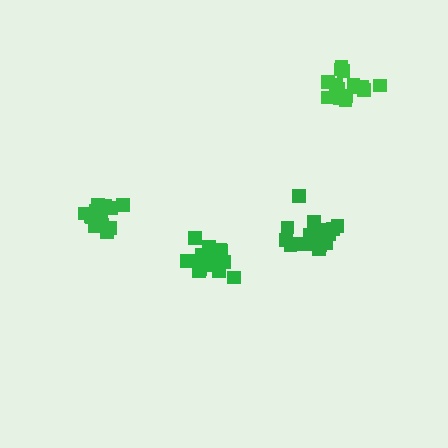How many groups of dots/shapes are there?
There are 4 groups.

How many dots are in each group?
Group 1: 17 dots, Group 2: 17 dots, Group 3: 15 dots, Group 4: 17 dots (66 total).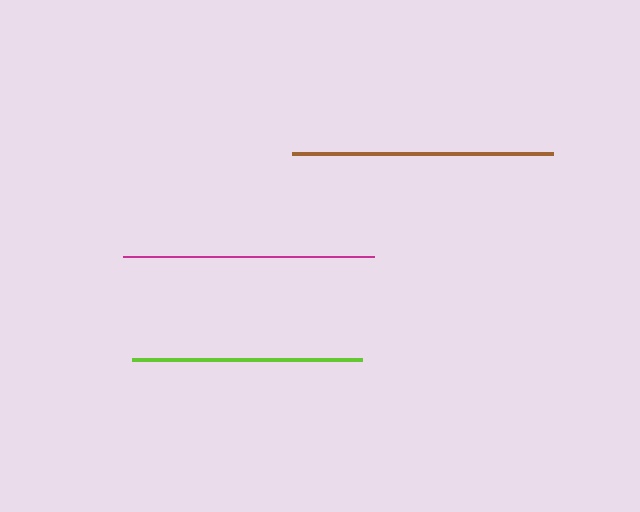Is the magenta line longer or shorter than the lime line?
The magenta line is longer than the lime line.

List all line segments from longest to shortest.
From longest to shortest: brown, magenta, lime.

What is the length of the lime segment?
The lime segment is approximately 230 pixels long.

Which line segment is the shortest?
The lime line is the shortest at approximately 230 pixels.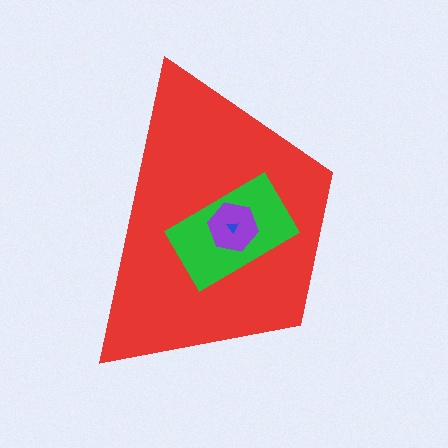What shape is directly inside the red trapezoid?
The green rectangle.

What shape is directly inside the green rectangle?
The purple hexagon.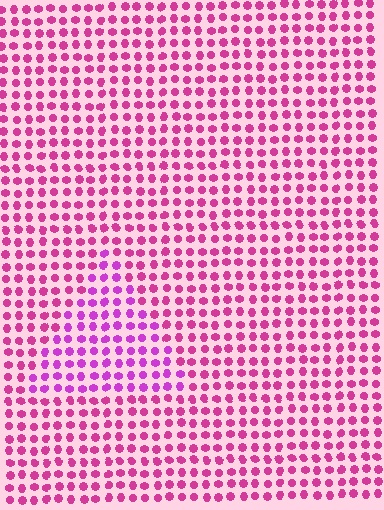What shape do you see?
I see a triangle.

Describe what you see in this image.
The image is filled with small magenta elements in a uniform arrangement. A triangle-shaped region is visible where the elements are tinted to a slightly different hue, forming a subtle color boundary.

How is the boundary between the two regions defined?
The boundary is defined purely by a slight shift in hue (about 26 degrees). Spacing, size, and orientation are identical on both sides.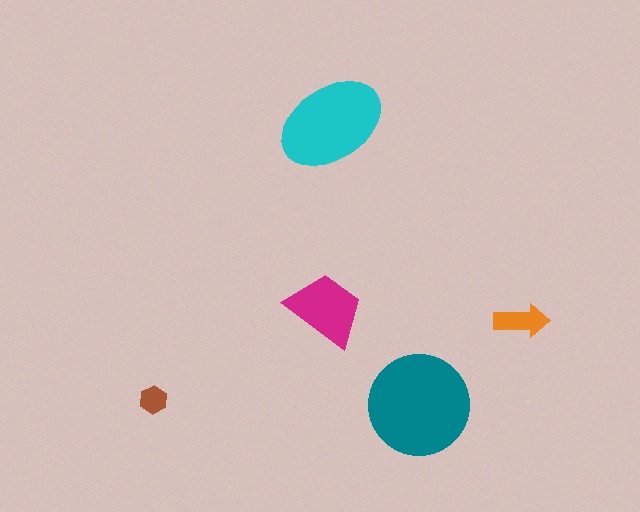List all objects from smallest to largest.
The brown hexagon, the orange arrow, the magenta trapezoid, the cyan ellipse, the teal circle.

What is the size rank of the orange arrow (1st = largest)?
4th.